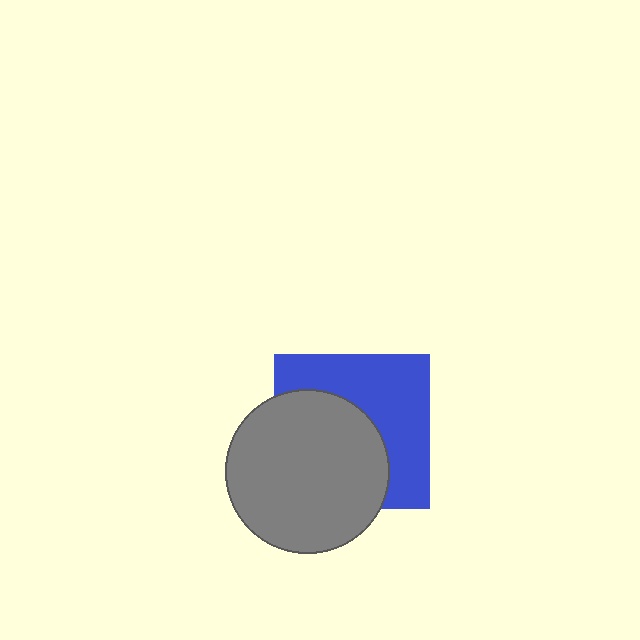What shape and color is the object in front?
The object in front is a gray circle.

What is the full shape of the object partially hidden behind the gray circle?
The partially hidden object is a blue square.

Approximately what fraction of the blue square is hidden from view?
Roughly 51% of the blue square is hidden behind the gray circle.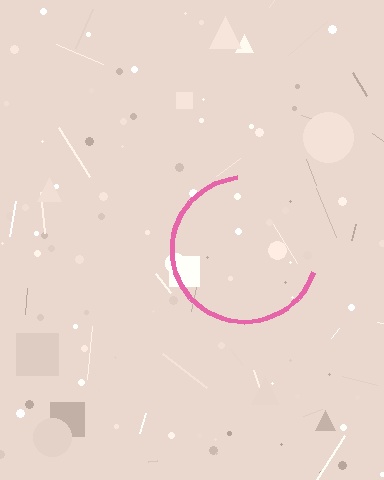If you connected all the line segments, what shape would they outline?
They would outline a circle.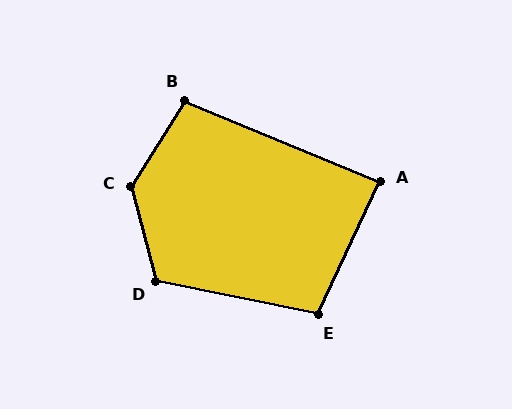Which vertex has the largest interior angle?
C, at approximately 134 degrees.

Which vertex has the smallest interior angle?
A, at approximately 87 degrees.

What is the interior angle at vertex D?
Approximately 116 degrees (obtuse).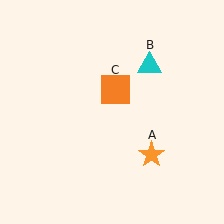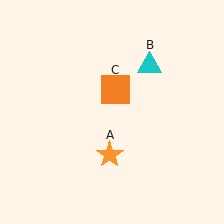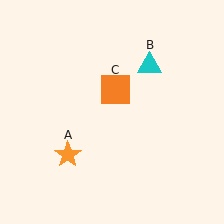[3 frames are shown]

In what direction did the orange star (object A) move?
The orange star (object A) moved left.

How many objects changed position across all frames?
1 object changed position: orange star (object A).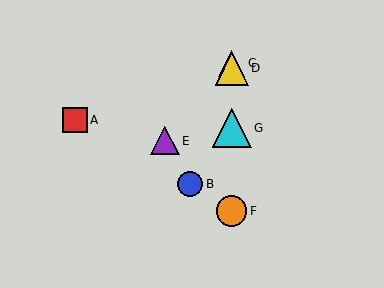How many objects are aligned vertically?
4 objects (C, D, F, G) are aligned vertically.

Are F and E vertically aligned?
No, F is at x≈232 and E is at x≈165.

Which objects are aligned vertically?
Objects C, D, F, G are aligned vertically.